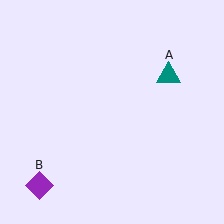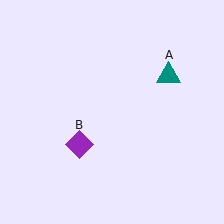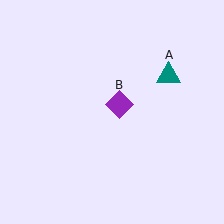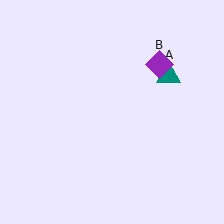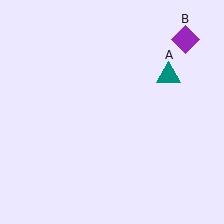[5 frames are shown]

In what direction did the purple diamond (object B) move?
The purple diamond (object B) moved up and to the right.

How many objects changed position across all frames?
1 object changed position: purple diamond (object B).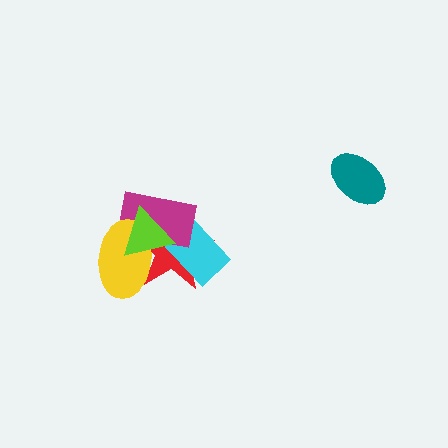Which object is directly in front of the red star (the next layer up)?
The cyan rectangle is directly in front of the red star.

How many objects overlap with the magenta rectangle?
4 objects overlap with the magenta rectangle.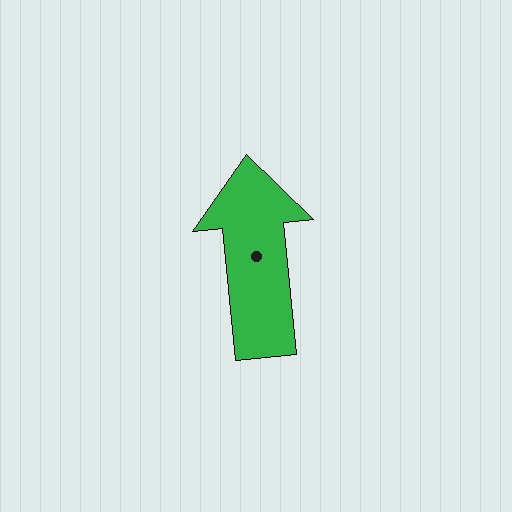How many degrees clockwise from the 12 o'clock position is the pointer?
Approximately 354 degrees.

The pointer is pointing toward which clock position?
Roughly 12 o'clock.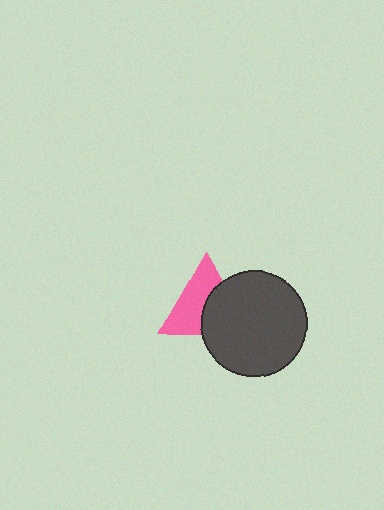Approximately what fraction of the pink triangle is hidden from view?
Roughly 44% of the pink triangle is hidden behind the dark gray circle.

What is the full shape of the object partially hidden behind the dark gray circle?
The partially hidden object is a pink triangle.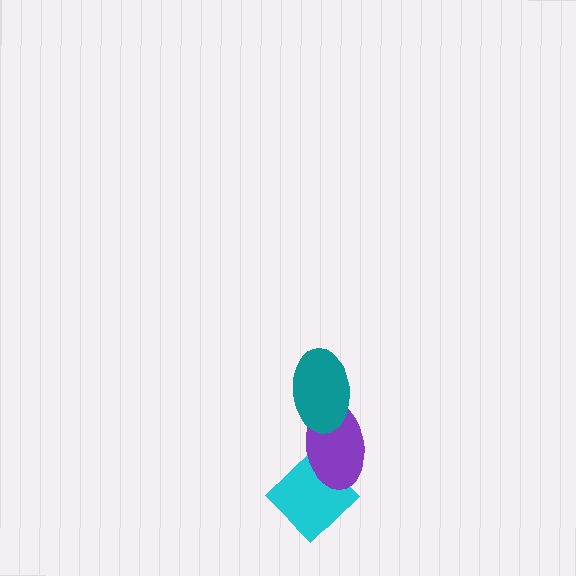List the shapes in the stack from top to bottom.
From top to bottom: the teal ellipse, the purple ellipse, the cyan diamond.